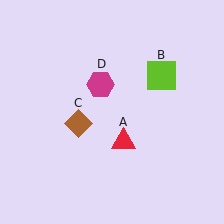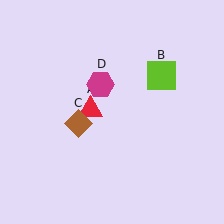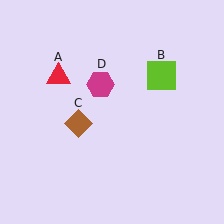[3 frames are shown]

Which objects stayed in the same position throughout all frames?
Lime square (object B) and brown diamond (object C) and magenta hexagon (object D) remained stationary.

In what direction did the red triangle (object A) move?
The red triangle (object A) moved up and to the left.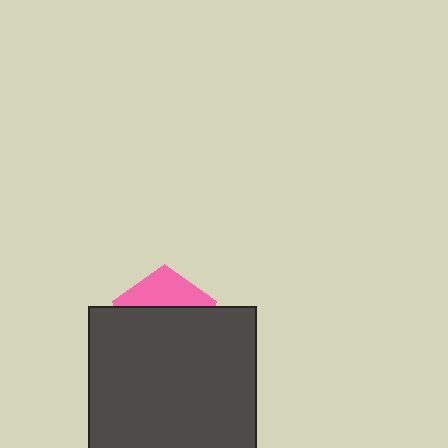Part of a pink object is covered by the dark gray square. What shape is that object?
It is a pentagon.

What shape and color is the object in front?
The object in front is a dark gray square.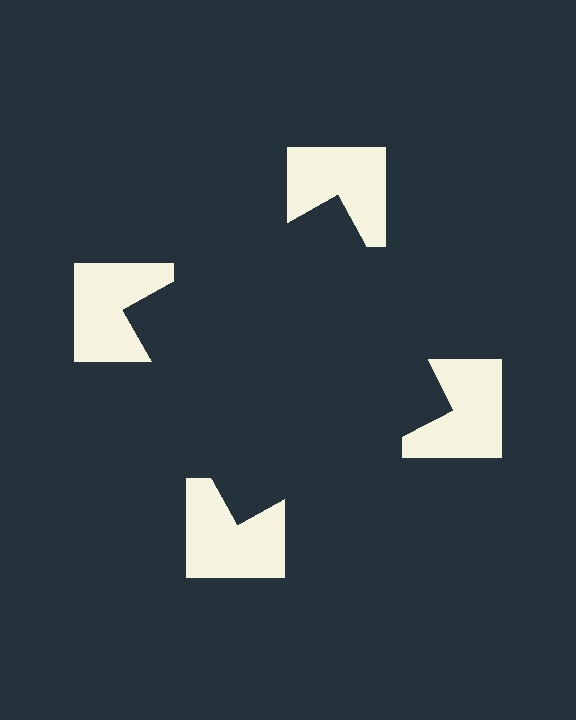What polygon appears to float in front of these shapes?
An illusory square — its edges are inferred from the aligned wedge cuts in the notched squares, not physically drawn.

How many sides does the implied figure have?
4 sides.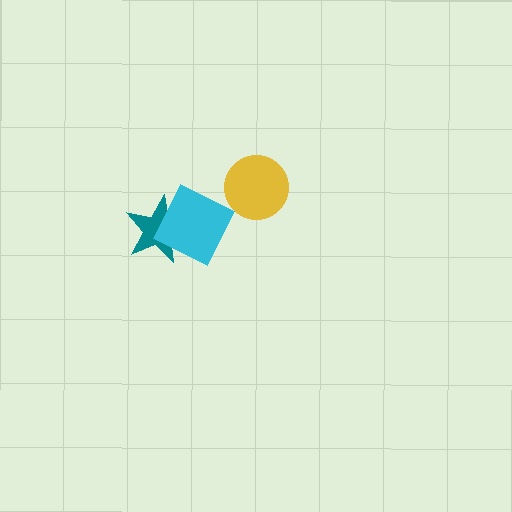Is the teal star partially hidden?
Yes, it is partially covered by another shape.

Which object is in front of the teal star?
The cyan diamond is in front of the teal star.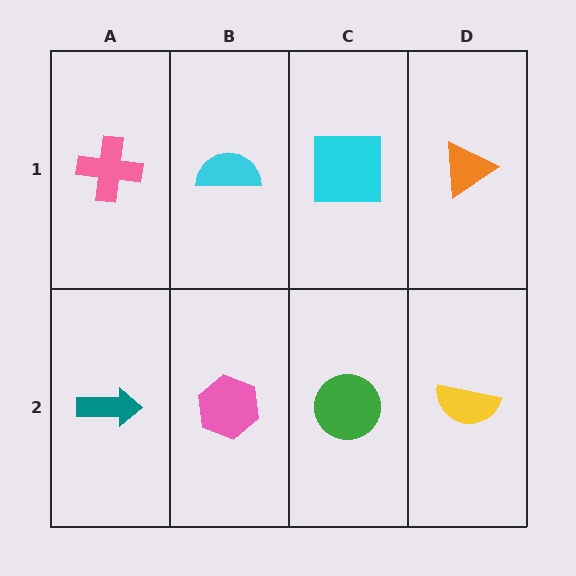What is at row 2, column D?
A yellow semicircle.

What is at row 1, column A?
A pink cross.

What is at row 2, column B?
A pink hexagon.